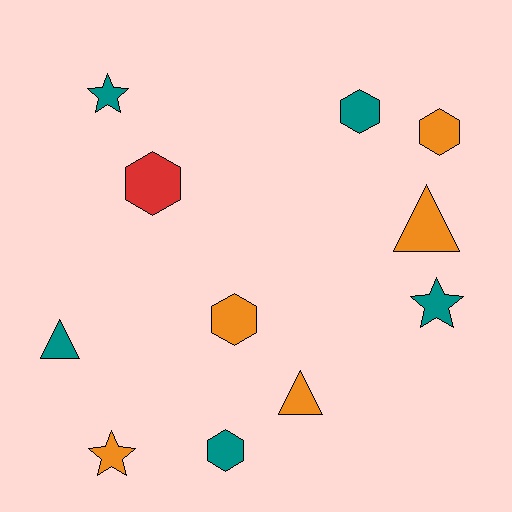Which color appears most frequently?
Teal, with 5 objects.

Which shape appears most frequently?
Hexagon, with 5 objects.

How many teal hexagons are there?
There are 2 teal hexagons.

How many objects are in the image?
There are 11 objects.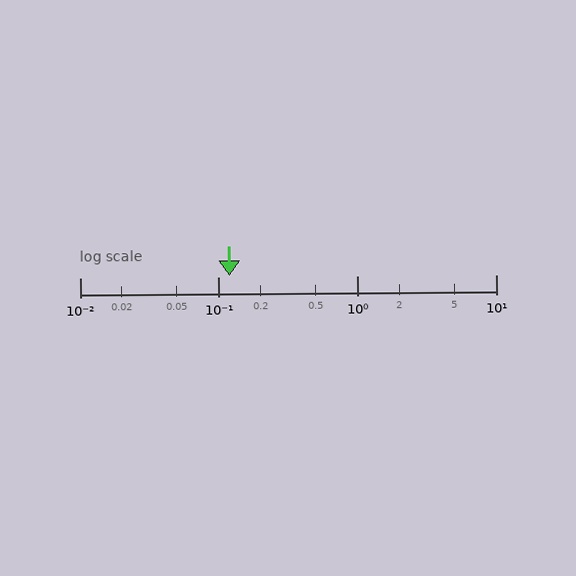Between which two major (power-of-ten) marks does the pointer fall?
The pointer is between 0.1 and 1.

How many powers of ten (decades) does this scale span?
The scale spans 3 decades, from 0.01 to 10.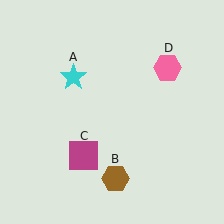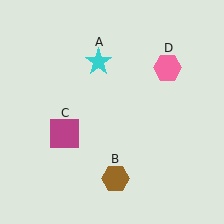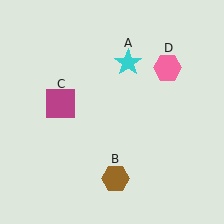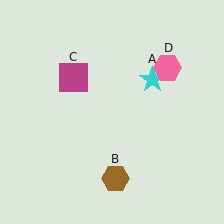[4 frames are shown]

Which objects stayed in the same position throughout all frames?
Brown hexagon (object B) and pink hexagon (object D) remained stationary.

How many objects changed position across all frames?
2 objects changed position: cyan star (object A), magenta square (object C).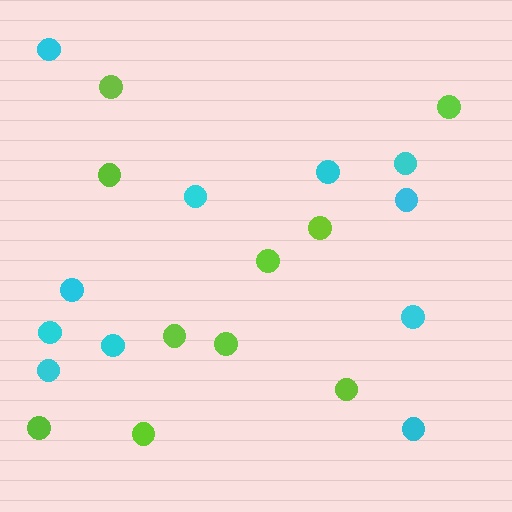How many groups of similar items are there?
There are 2 groups: one group of cyan circles (11) and one group of lime circles (10).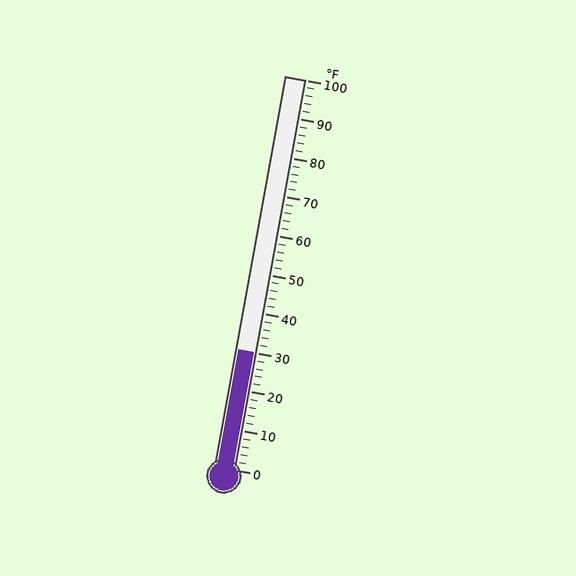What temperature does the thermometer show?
The thermometer shows approximately 30°F.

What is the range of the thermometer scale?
The thermometer scale ranges from 0°F to 100°F.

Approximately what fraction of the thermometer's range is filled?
The thermometer is filled to approximately 30% of its range.